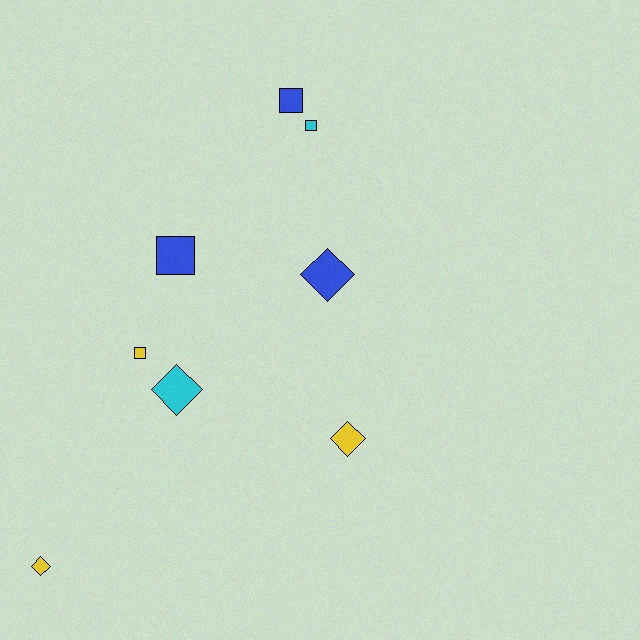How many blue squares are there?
There are 2 blue squares.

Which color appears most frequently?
Blue, with 3 objects.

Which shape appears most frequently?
Square, with 4 objects.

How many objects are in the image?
There are 8 objects.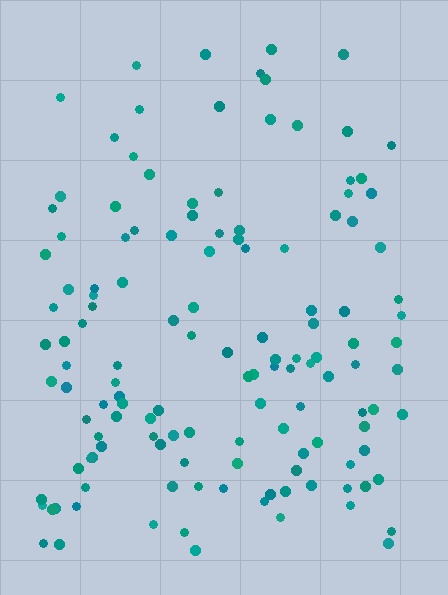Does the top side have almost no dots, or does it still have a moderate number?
Still a moderate number, just noticeably fewer than the bottom.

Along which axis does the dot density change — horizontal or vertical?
Vertical.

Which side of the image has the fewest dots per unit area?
The top.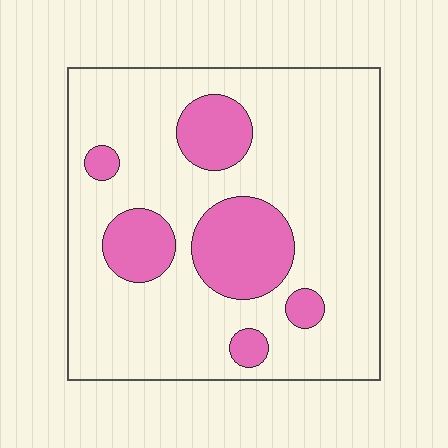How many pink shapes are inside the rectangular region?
6.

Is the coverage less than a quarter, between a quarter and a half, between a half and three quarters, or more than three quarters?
Less than a quarter.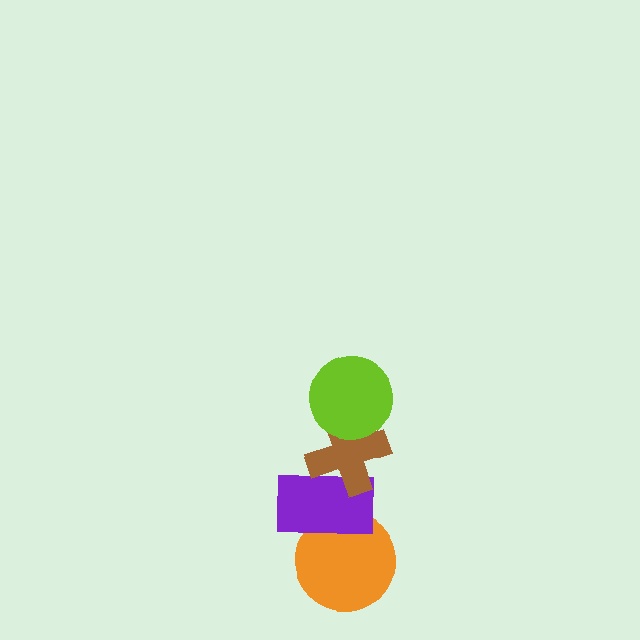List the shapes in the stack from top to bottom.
From top to bottom: the lime circle, the brown cross, the purple rectangle, the orange circle.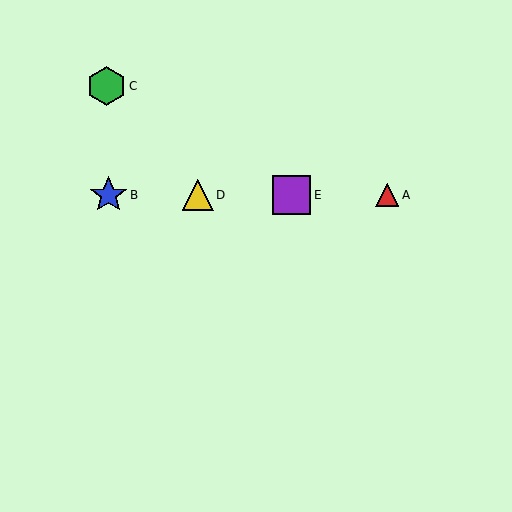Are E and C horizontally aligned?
No, E is at y≈195 and C is at y≈86.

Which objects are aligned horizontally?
Objects A, B, D, E are aligned horizontally.